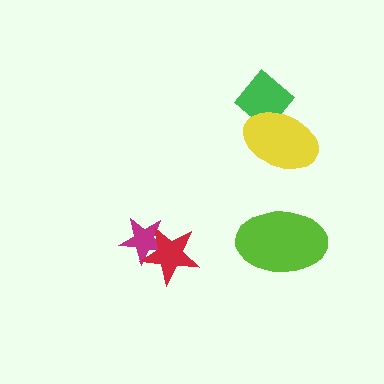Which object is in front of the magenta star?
The red star is in front of the magenta star.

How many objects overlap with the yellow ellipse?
1 object overlaps with the yellow ellipse.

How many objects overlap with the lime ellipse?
0 objects overlap with the lime ellipse.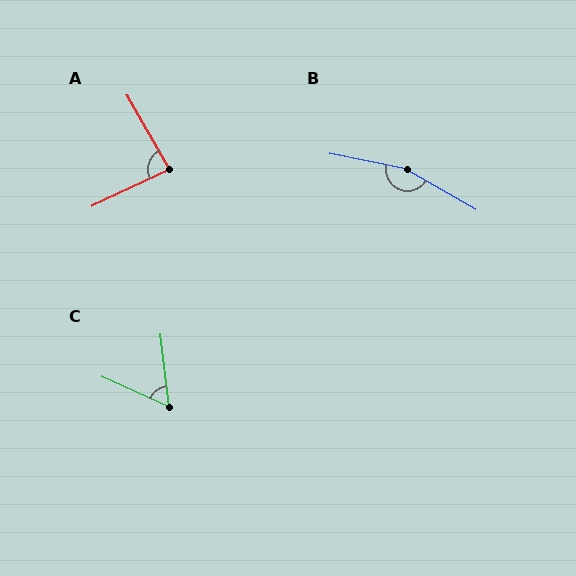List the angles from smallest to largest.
C (59°), A (85°), B (161°).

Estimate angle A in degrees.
Approximately 85 degrees.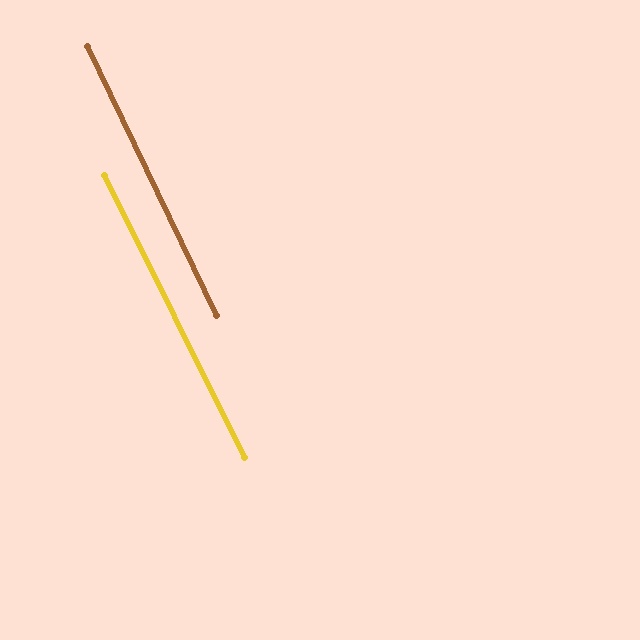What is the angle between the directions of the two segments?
Approximately 1 degree.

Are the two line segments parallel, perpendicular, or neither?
Parallel — their directions differ by only 0.7°.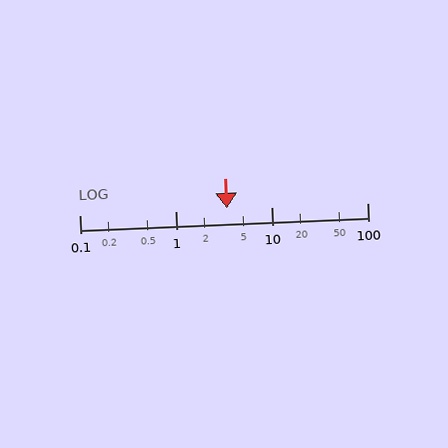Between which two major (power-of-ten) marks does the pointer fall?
The pointer is between 1 and 10.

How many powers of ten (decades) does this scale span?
The scale spans 3 decades, from 0.1 to 100.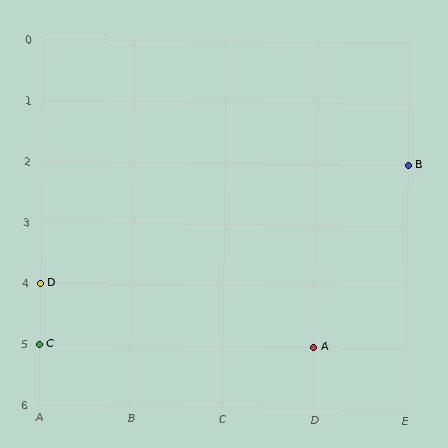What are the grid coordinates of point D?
Point D is at grid coordinates (A, 4).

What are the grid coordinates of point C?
Point C is at grid coordinates (A, 5).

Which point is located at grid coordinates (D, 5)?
Point A is at (D, 5).